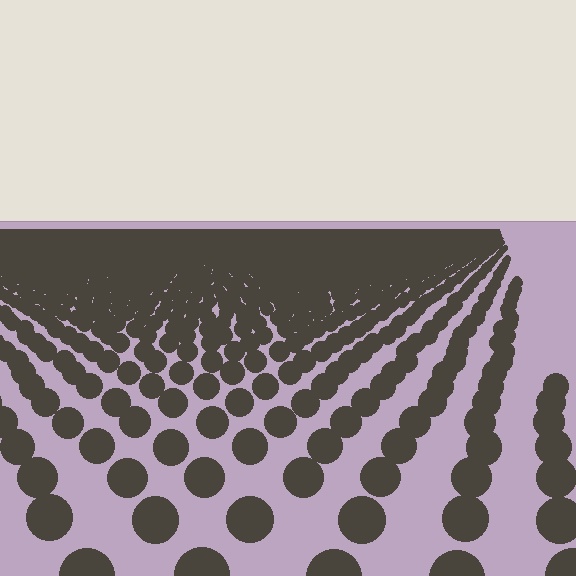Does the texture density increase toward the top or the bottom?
Density increases toward the top.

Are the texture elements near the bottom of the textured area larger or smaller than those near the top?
Larger. Near the bottom, elements are closer to the viewer and appear at a bigger on-screen size.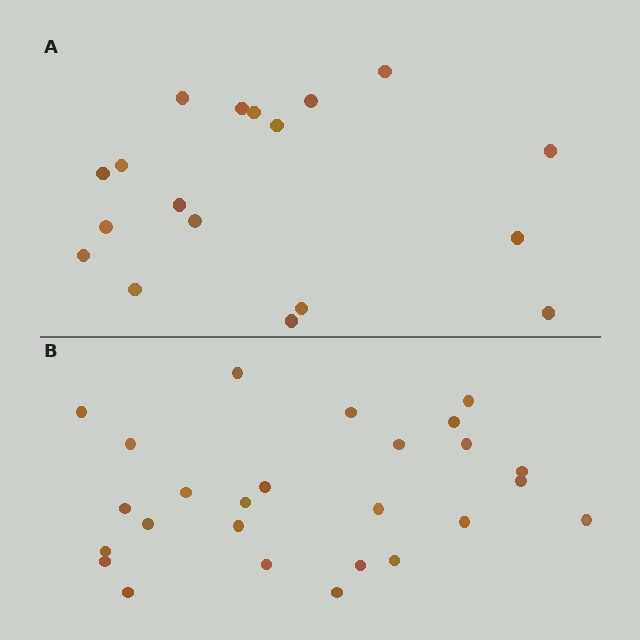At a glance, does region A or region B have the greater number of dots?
Region B (the bottom region) has more dots.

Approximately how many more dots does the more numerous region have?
Region B has roughly 8 or so more dots than region A.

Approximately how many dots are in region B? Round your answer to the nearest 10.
About 30 dots. (The exact count is 26, which rounds to 30.)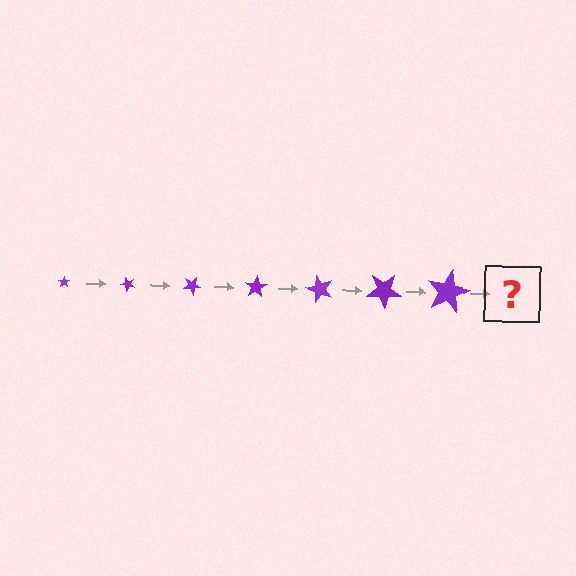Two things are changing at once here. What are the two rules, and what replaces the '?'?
The two rules are that the star grows larger each step and it rotates 50 degrees each step. The '?' should be a star, larger than the previous one and rotated 350 degrees from the start.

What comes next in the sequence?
The next element should be a star, larger than the previous one and rotated 350 degrees from the start.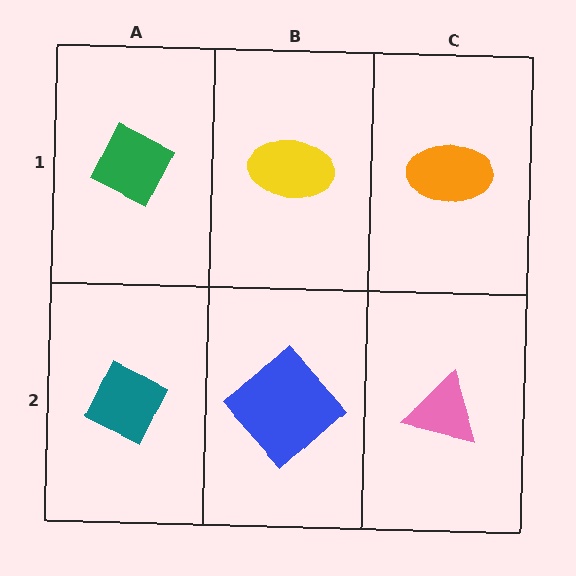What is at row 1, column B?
A yellow ellipse.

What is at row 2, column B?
A blue diamond.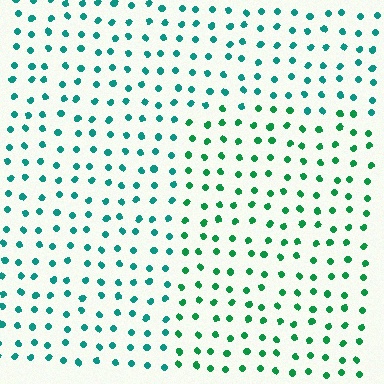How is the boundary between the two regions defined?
The boundary is defined purely by a slight shift in hue (about 29 degrees). Spacing, size, and orientation are identical on both sides.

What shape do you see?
I see a rectangle.